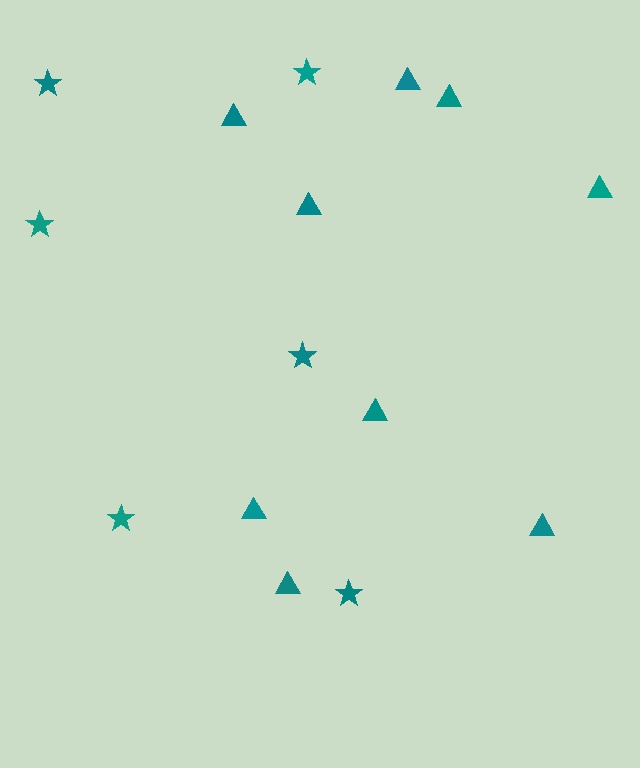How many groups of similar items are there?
There are 2 groups: one group of triangles (9) and one group of stars (6).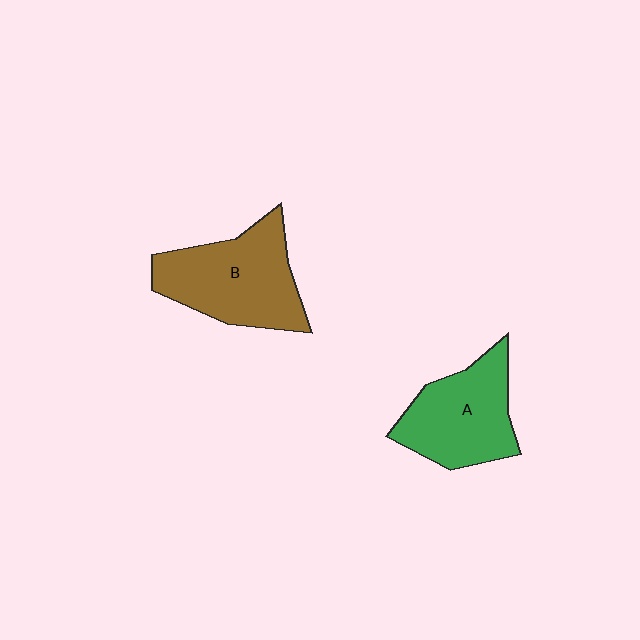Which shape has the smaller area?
Shape A (green).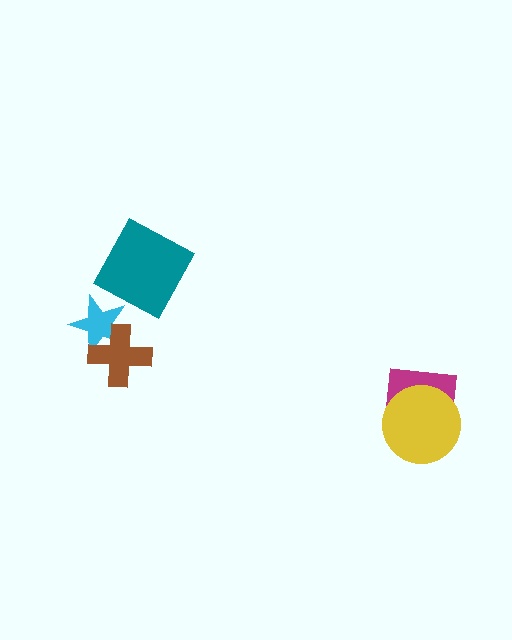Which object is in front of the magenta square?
The yellow circle is in front of the magenta square.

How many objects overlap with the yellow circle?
1 object overlaps with the yellow circle.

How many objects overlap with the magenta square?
1 object overlaps with the magenta square.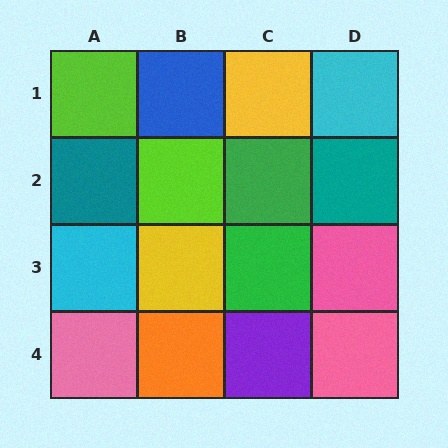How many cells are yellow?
2 cells are yellow.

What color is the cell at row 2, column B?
Lime.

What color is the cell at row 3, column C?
Green.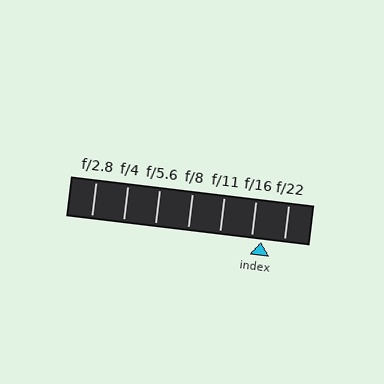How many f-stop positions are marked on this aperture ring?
There are 7 f-stop positions marked.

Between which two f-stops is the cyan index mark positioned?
The index mark is between f/16 and f/22.